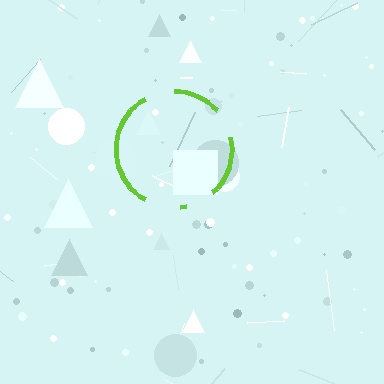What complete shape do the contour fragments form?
The contour fragments form a circle.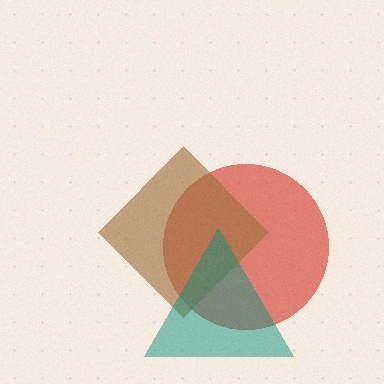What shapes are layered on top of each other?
The layered shapes are: a red circle, a brown diamond, a teal triangle.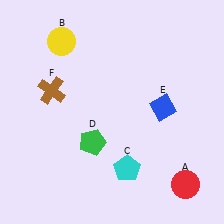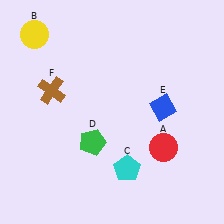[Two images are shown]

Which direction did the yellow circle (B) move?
The yellow circle (B) moved left.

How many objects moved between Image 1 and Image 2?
2 objects moved between the two images.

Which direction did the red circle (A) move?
The red circle (A) moved up.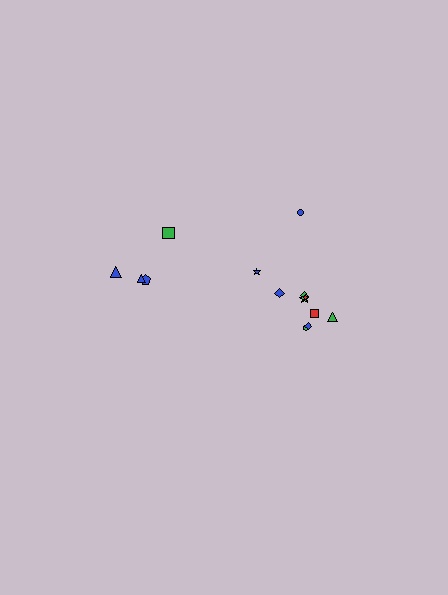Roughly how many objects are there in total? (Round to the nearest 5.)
Roughly 15 objects in total.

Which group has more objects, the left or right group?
The right group.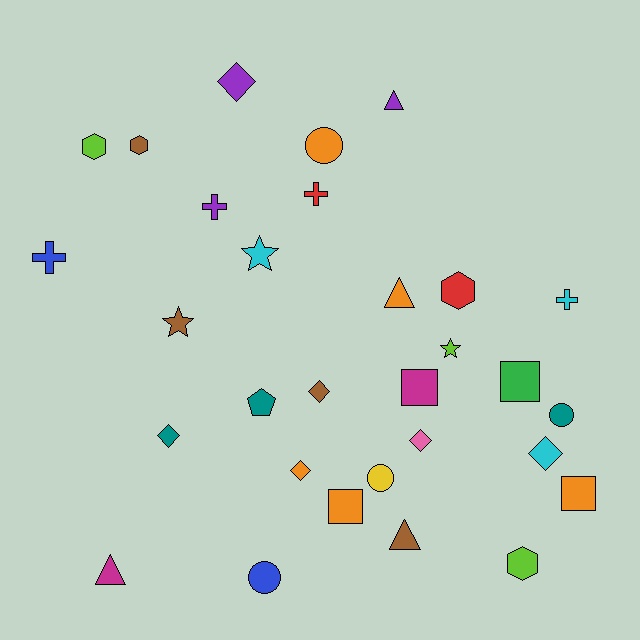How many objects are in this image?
There are 30 objects.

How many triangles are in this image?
There are 4 triangles.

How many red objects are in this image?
There are 2 red objects.